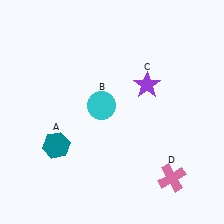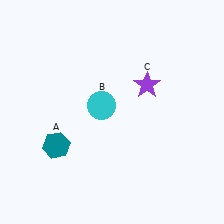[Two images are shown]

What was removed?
The pink cross (D) was removed in Image 2.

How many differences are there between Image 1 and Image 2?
There is 1 difference between the two images.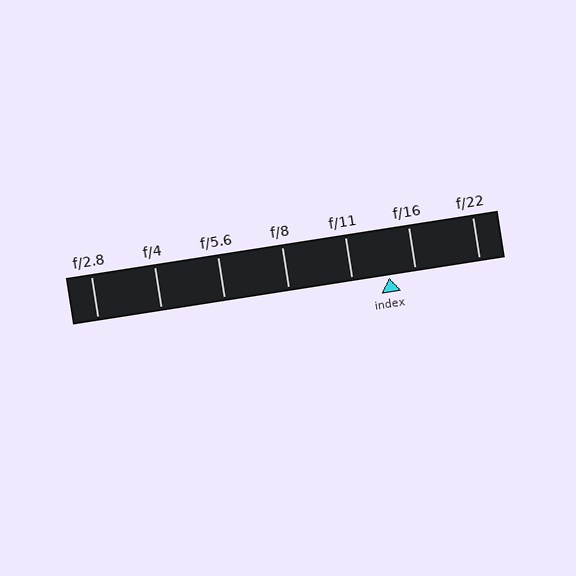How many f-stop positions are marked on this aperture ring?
There are 7 f-stop positions marked.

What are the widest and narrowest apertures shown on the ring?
The widest aperture shown is f/2.8 and the narrowest is f/22.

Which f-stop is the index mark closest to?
The index mark is closest to f/16.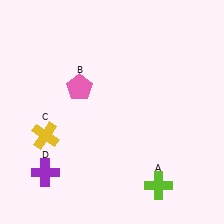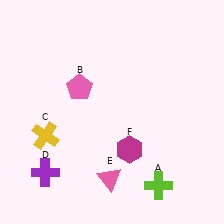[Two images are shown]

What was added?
A pink triangle (E), a magenta hexagon (F) were added in Image 2.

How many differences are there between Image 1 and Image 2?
There are 2 differences between the two images.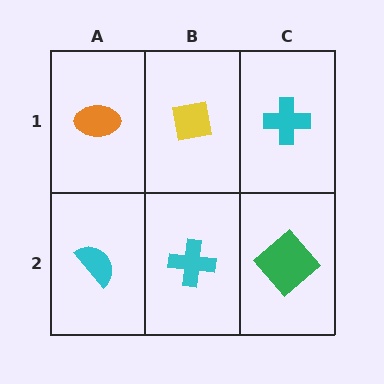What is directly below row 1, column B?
A cyan cross.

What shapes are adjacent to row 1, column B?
A cyan cross (row 2, column B), an orange ellipse (row 1, column A), a cyan cross (row 1, column C).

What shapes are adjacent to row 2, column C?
A cyan cross (row 1, column C), a cyan cross (row 2, column B).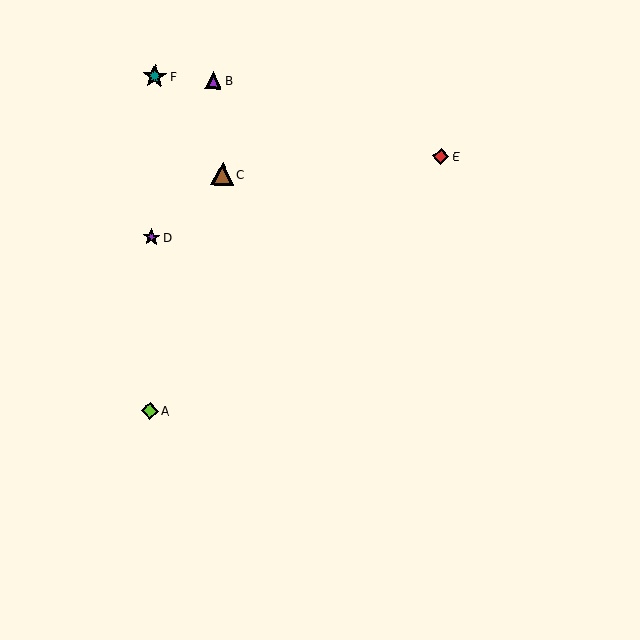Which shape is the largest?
The teal star (labeled F) is the largest.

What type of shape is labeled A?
Shape A is a lime diamond.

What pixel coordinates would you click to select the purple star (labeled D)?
Click at (152, 237) to select the purple star D.